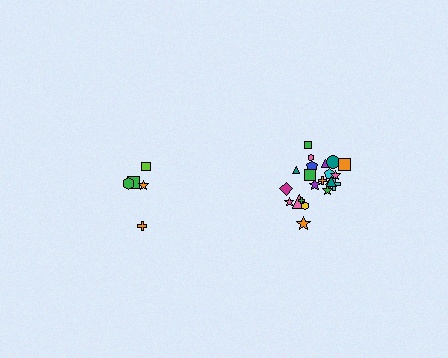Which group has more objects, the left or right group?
The right group.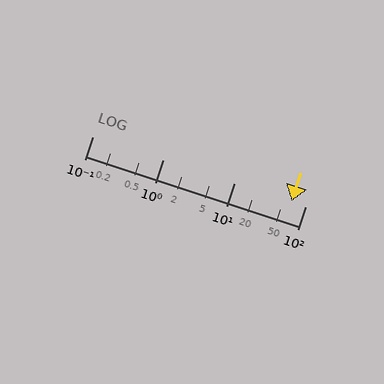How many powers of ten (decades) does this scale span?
The scale spans 3 decades, from 0.1 to 100.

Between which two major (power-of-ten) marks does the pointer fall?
The pointer is between 10 and 100.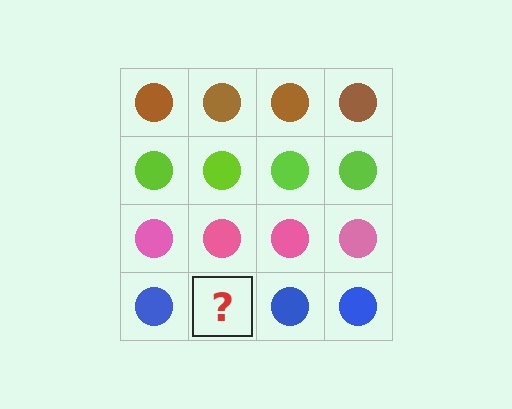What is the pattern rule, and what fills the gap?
The rule is that each row has a consistent color. The gap should be filled with a blue circle.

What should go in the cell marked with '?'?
The missing cell should contain a blue circle.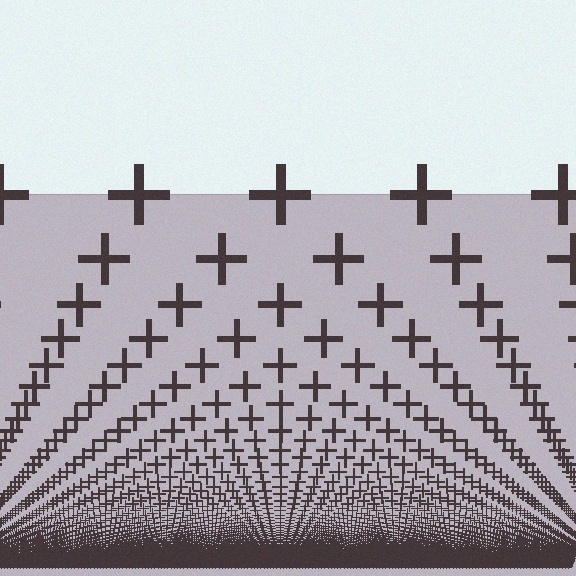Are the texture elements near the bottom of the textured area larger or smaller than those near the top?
Smaller. The gradient is inverted — elements near the bottom are smaller and denser.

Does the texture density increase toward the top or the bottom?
Density increases toward the bottom.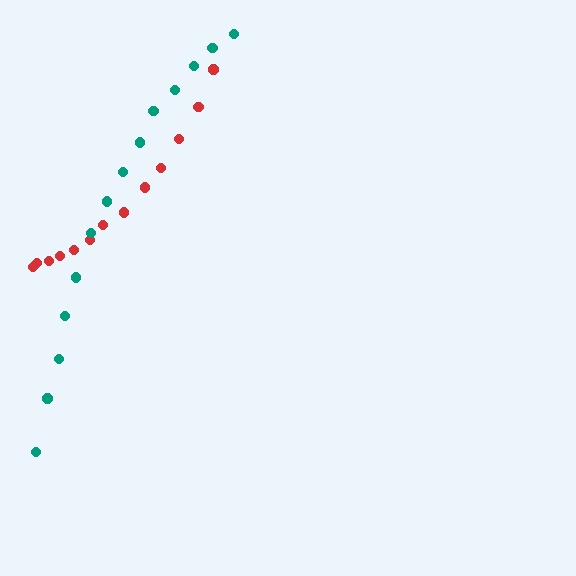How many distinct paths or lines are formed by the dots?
There are 2 distinct paths.